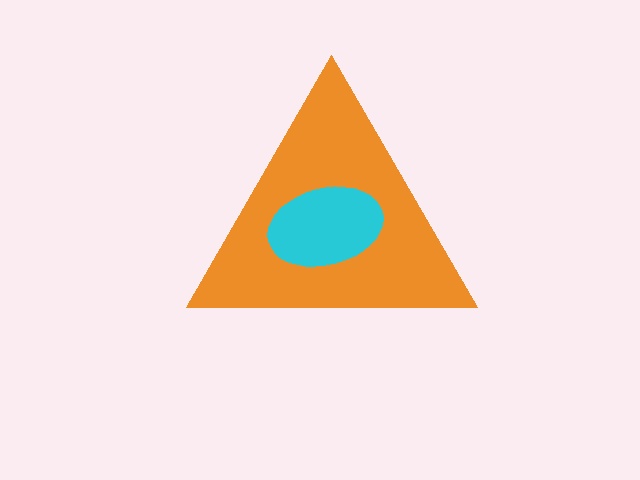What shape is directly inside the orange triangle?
The cyan ellipse.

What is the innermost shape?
The cyan ellipse.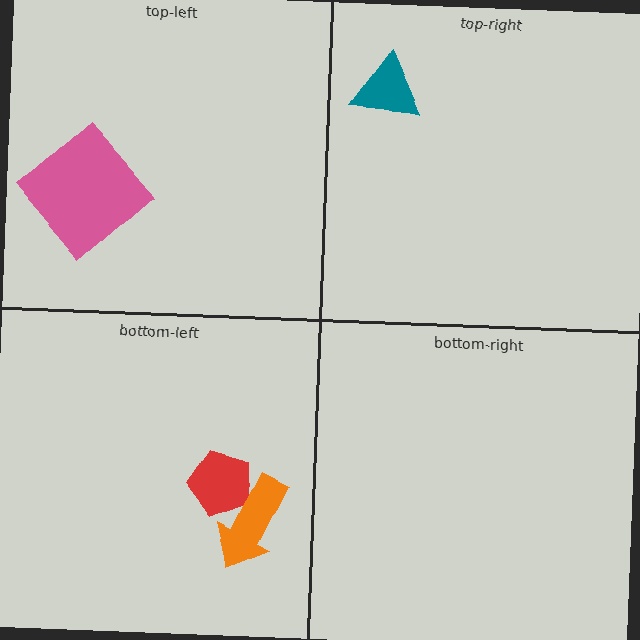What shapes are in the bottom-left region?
The red pentagon, the orange arrow.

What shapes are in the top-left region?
The pink diamond.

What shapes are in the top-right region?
The teal triangle.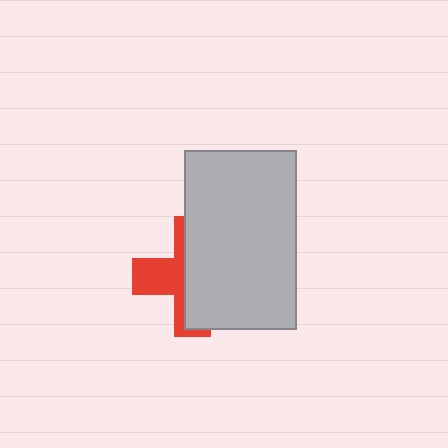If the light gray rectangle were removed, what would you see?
You would see the complete red cross.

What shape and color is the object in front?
The object in front is a light gray rectangle.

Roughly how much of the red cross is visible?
A small part of it is visible (roughly 39%).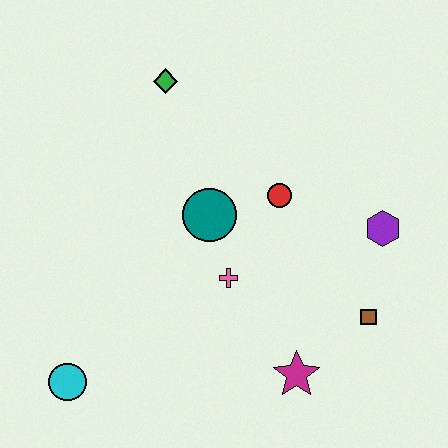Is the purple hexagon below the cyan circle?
No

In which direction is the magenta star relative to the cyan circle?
The magenta star is to the right of the cyan circle.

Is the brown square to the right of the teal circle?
Yes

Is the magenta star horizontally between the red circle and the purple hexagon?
Yes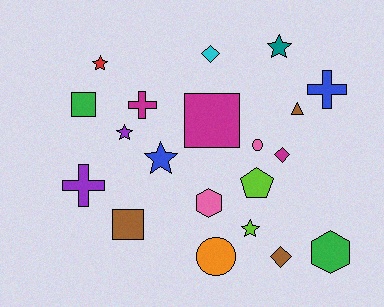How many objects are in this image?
There are 20 objects.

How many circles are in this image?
There are 2 circles.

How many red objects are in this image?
There is 1 red object.